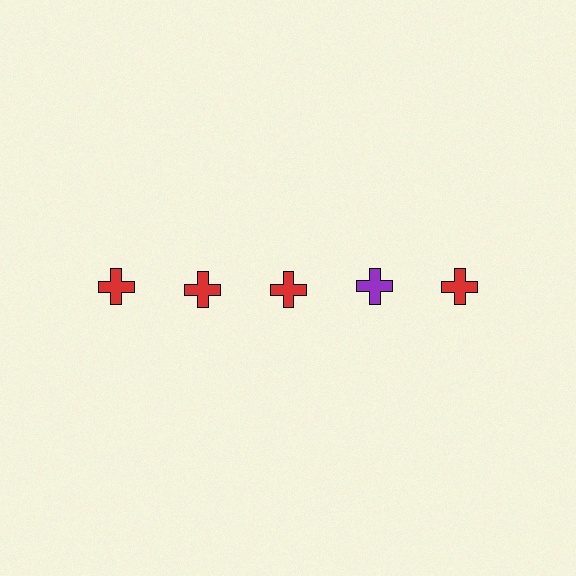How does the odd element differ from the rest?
It has a different color: purple instead of red.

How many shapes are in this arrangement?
There are 5 shapes arranged in a grid pattern.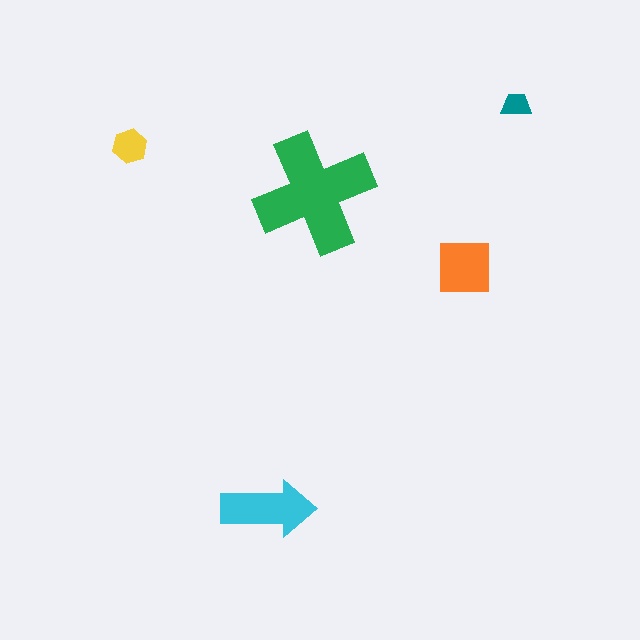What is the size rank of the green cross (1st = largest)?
1st.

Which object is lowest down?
The cyan arrow is bottommost.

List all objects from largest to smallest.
The green cross, the cyan arrow, the orange square, the yellow hexagon, the teal trapezoid.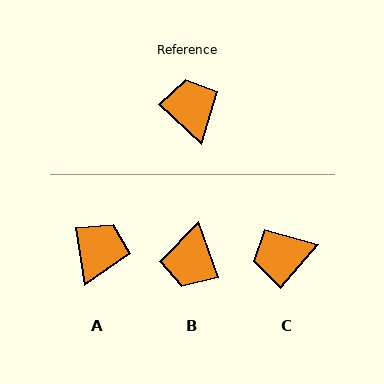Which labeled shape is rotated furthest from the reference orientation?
B, about 152 degrees away.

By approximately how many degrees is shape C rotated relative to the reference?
Approximately 92 degrees counter-clockwise.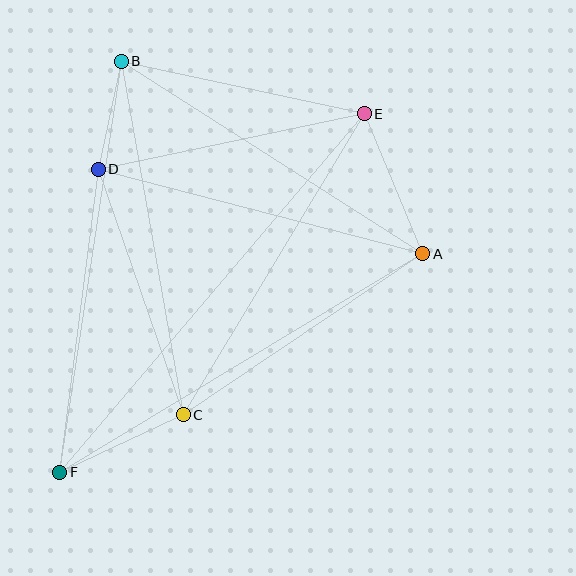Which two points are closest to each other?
Points B and D are closest to each other.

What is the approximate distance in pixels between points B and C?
The distance between B and C is approximately 359 pixels.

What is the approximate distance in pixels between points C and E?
The distance between C and E is approximately 351 pixels.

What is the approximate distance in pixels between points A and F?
The distance between A and F is approximately 423 pixels.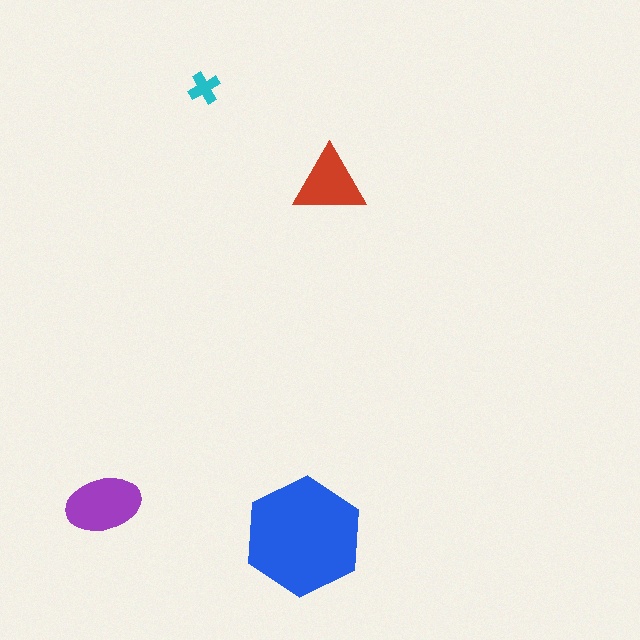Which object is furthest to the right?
The red triangle is rightmost.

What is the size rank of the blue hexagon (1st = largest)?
1st.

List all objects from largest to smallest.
The blue hexagon, the purple ellipse, the red triangle, the cyan cross.